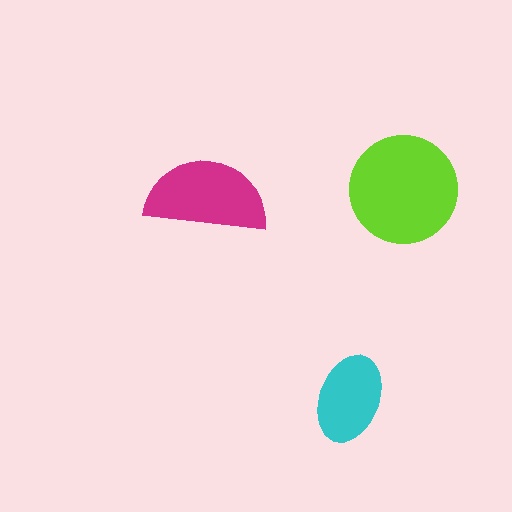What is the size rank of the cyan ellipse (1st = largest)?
3rd.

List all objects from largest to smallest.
The lime circle, the magenta semicircle, the cyan ellipse.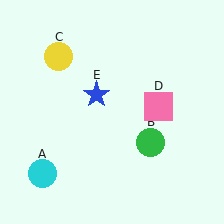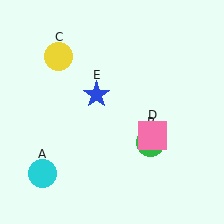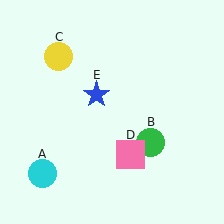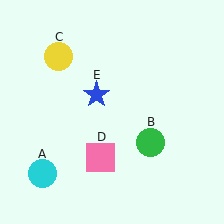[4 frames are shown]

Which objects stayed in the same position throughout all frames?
Cyan circle (object A) and green circle (object B) and yellow circle (object C) and blue star (object E) remained stationary.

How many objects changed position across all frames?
1 object changed position: pink square (object D).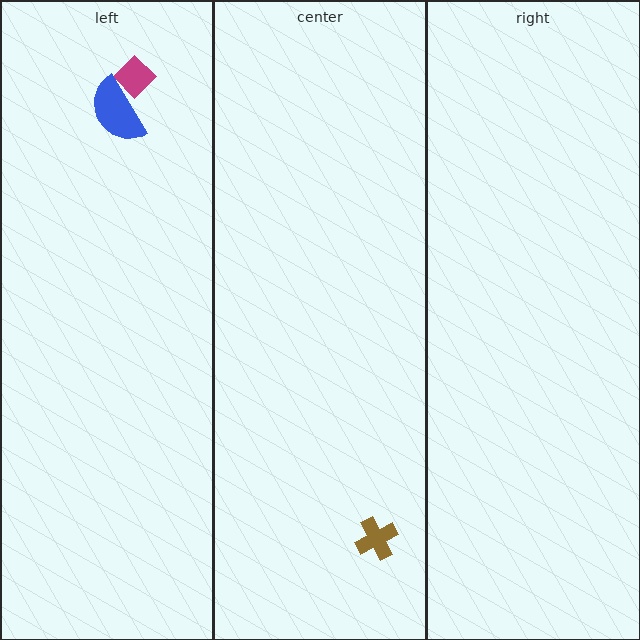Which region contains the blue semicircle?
The left region.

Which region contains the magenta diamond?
The left region.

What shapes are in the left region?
The magenta diamond, the blue semicircle.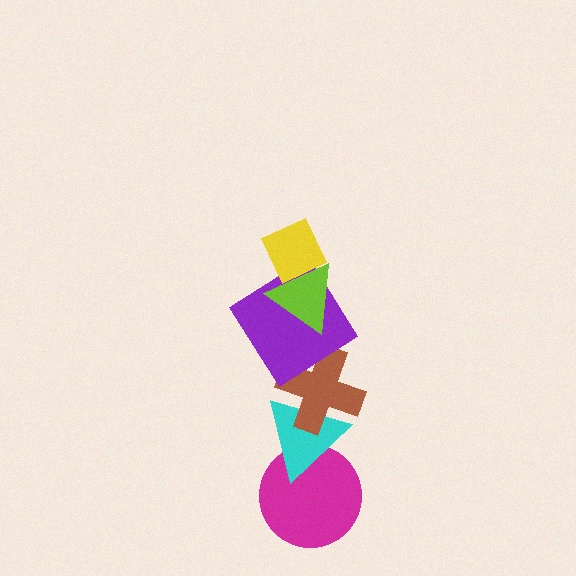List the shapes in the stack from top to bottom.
From top to bottom: the yellow diamond, the lime triangle, the purple diamond, the brown cross, the cyan triangle, the magenta circle.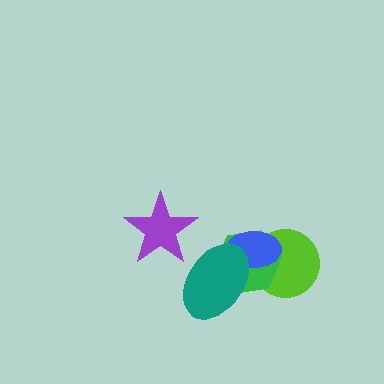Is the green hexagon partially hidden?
Yes, it is partially covered by another shape.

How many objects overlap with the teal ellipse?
2 objects overlap with the teal ellipse.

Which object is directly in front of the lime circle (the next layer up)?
The green hexagon is directly in front of the lime circle.